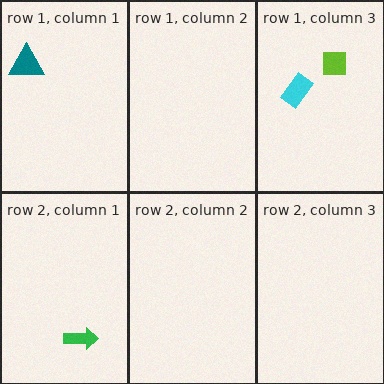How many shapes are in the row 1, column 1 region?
1.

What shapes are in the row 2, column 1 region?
The green arrow.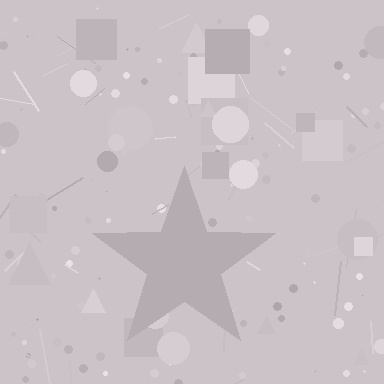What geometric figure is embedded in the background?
A star is embedded in the background.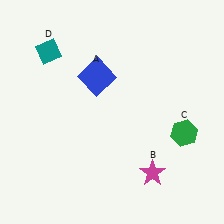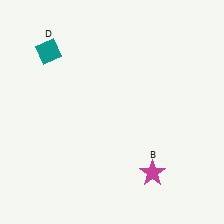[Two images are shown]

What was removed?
The green hexagon (C), the blue square (A) were removed in Image 2.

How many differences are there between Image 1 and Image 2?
There are 2 differences between the two images.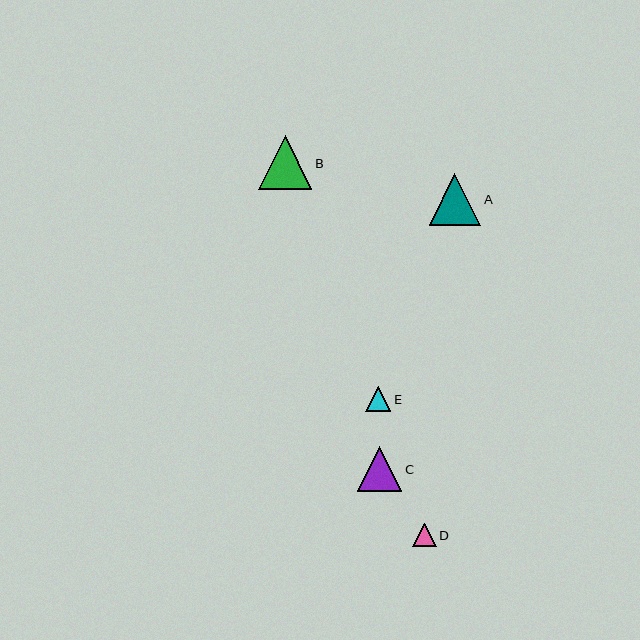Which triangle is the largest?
Triangle B is the largest with a size of approximately 54 pixels.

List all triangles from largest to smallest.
From largest to smallest: B, A, C, E, D.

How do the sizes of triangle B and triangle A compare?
Triangle B and triangle A are approximately the same size.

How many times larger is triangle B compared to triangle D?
Triangle B is approximately 2.3 times the size of triangle D.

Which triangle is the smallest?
Triangle D is the smallest with a size of approximately 23 pixels.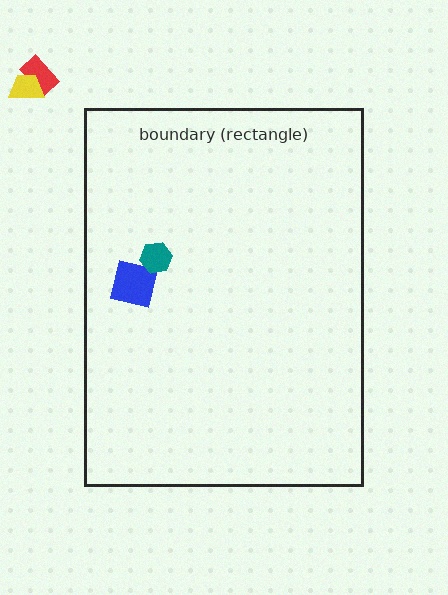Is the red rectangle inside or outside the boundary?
Outside.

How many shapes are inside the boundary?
2 inside, 2 outside.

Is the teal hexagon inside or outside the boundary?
Inside.